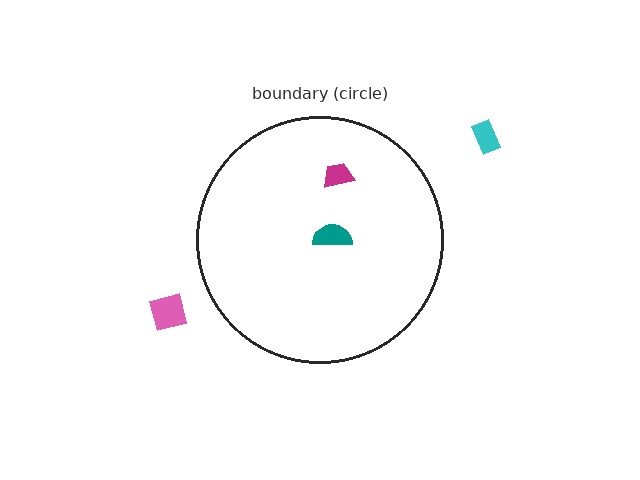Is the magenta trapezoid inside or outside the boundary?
Inside.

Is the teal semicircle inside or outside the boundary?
Inside.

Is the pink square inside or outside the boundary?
Outside.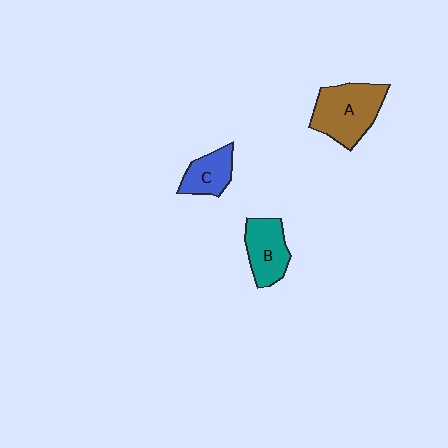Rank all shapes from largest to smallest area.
From largest to smallest: A (brown), B (teal), C (blue).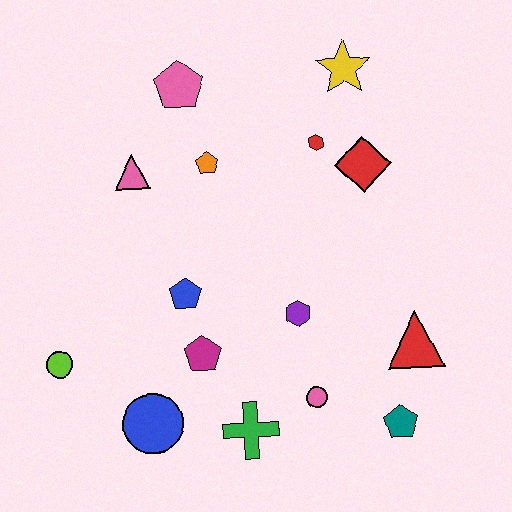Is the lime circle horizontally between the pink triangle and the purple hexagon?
No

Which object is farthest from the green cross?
The yellow star is farthest from the green cross.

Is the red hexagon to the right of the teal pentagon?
No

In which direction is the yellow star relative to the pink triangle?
The yellow star is to the right of the pink triangle.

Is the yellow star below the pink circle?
No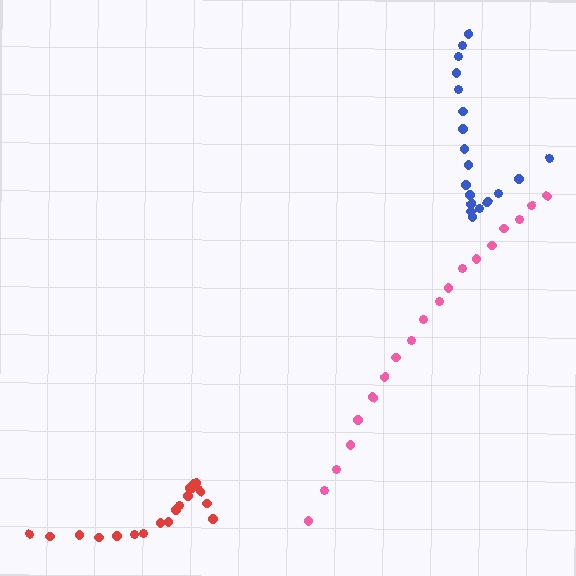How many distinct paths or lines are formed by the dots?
There are 3 distinct paths.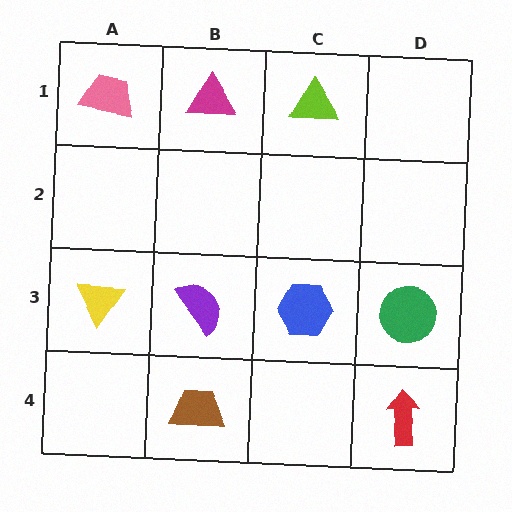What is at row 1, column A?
A pink trapezoid.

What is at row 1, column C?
A lime triangle.